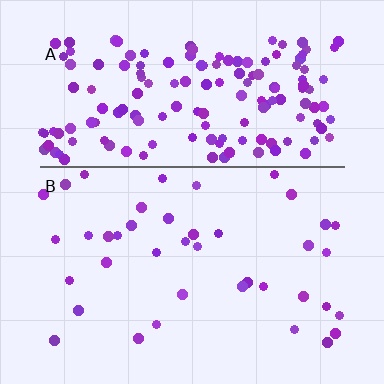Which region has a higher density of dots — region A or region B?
A (the top).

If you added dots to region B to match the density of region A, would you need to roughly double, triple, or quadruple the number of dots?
Approximately quadruple.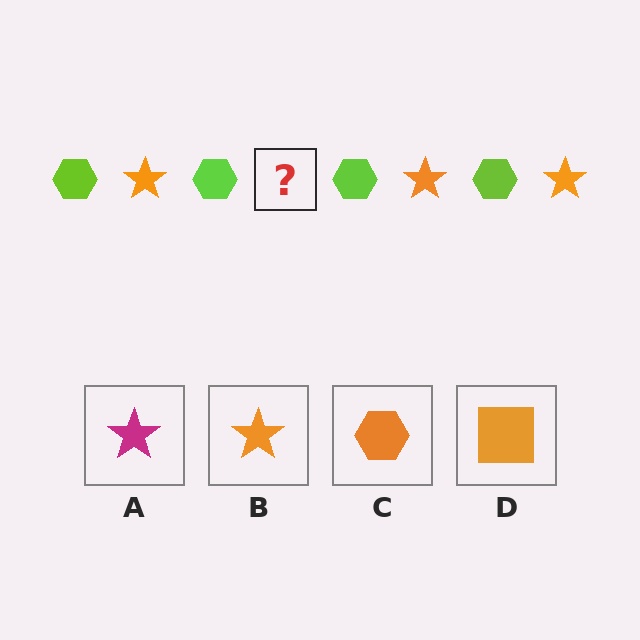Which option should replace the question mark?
Option B.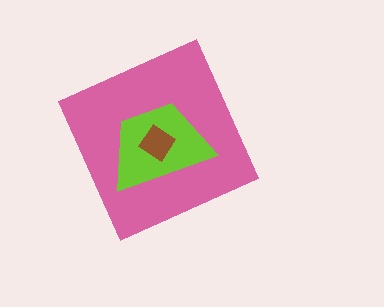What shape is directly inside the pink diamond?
The lime trapezoid.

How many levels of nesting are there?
3.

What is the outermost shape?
The pink diamond.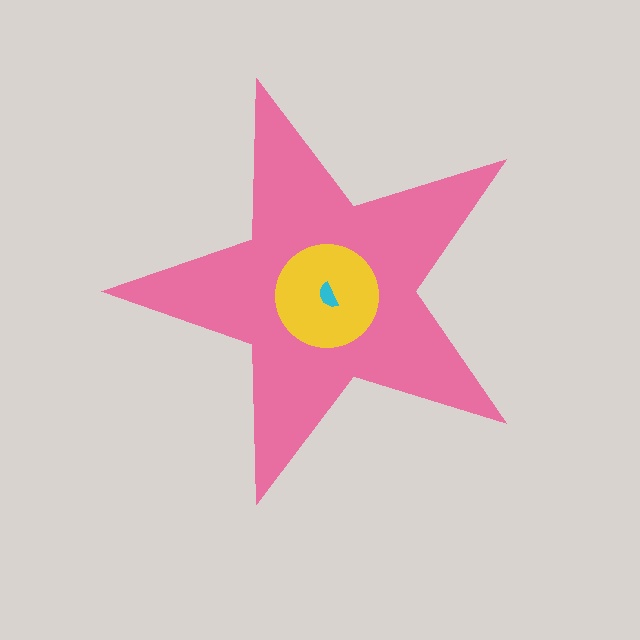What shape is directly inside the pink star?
The yellow circle.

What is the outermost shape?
The pink star.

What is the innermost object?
The cyan semicircle.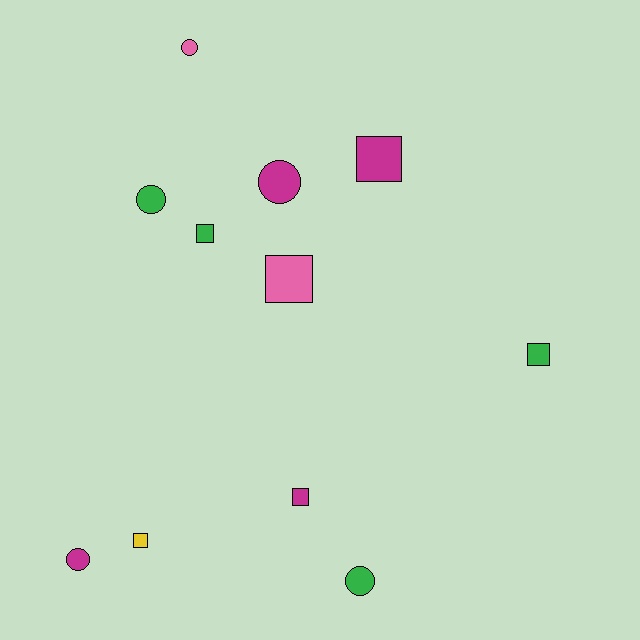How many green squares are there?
There are 2 green squares.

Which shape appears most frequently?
Square, with 6 objects.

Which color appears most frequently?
Magenta, with 4 objects.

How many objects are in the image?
There are 11 objects.